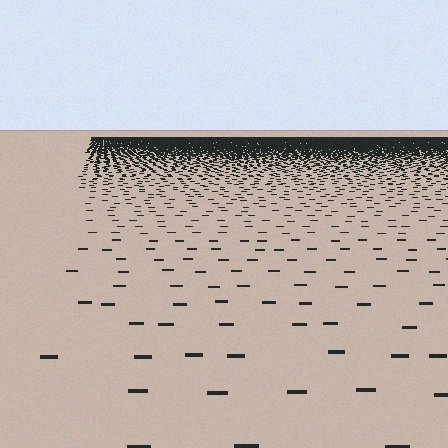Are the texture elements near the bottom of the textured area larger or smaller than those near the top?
Larger. Near the bottom, elements are closer to the viewer and appear at a bigger on-screen size.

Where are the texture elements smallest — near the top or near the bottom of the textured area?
Near the top.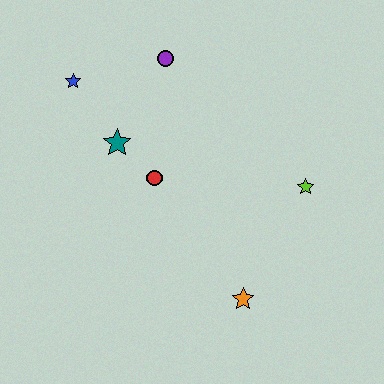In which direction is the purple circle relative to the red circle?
The purple circle is above the red circle.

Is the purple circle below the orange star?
No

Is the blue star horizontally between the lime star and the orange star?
No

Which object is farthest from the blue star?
The orange star is farthest from the blue star.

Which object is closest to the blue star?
The teal star is closest to the blue star.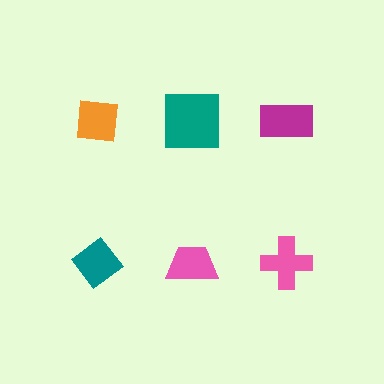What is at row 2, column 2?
A pink trapezoid.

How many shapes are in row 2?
3 shapes.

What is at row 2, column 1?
A teal diamond.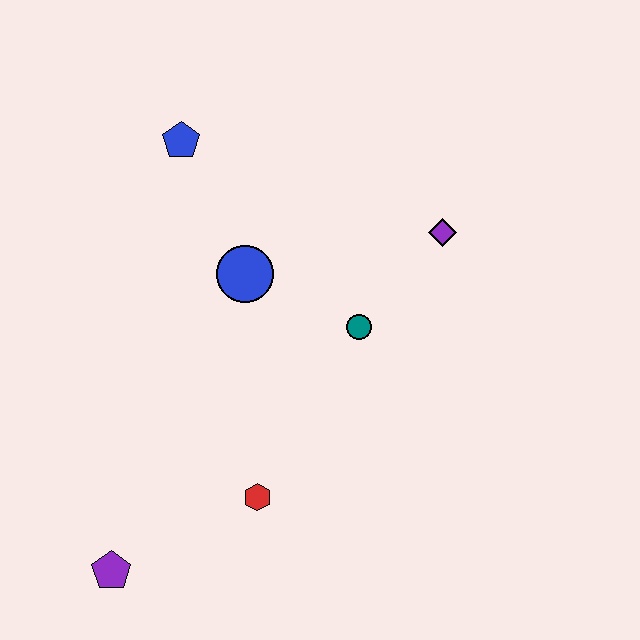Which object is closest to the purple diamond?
The teal circle is closest to the purple diamond.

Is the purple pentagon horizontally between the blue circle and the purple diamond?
No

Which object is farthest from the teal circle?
The purple pentagon is farthest from the teal circle.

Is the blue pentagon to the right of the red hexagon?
No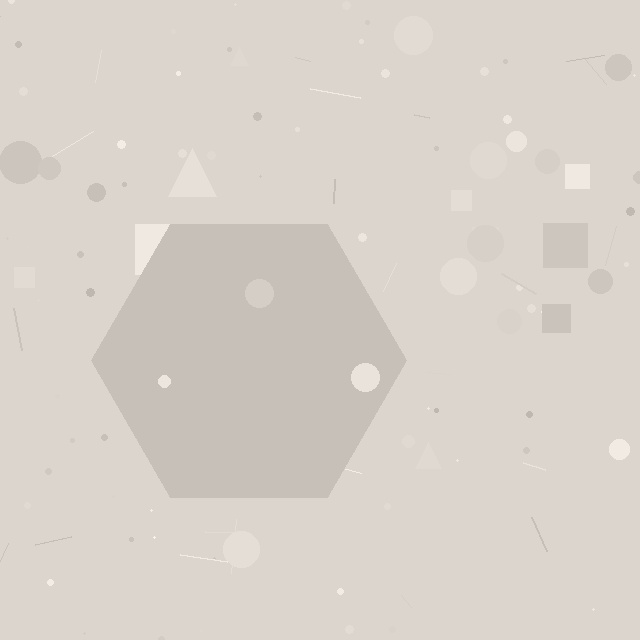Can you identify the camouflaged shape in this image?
The camouflaged shape is a hexagon.